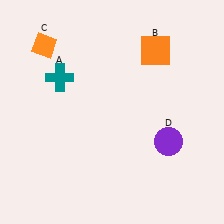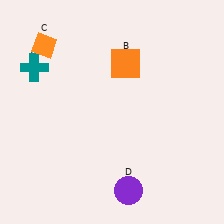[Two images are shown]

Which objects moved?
The objects that moved are: the teal cross (A), the orange square (B), the purple circle (D).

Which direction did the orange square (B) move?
The orange square (B) moved left.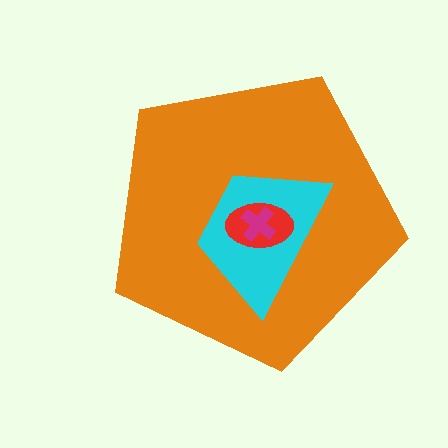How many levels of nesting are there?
4.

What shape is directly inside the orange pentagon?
The cyan trapezoid.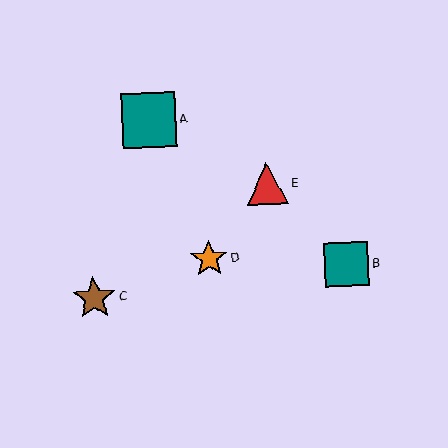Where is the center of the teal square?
The center of the teal square is at (347, 264).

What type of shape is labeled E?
Shape E is a red triangle.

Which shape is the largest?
The teal square (labeled A) is the largest.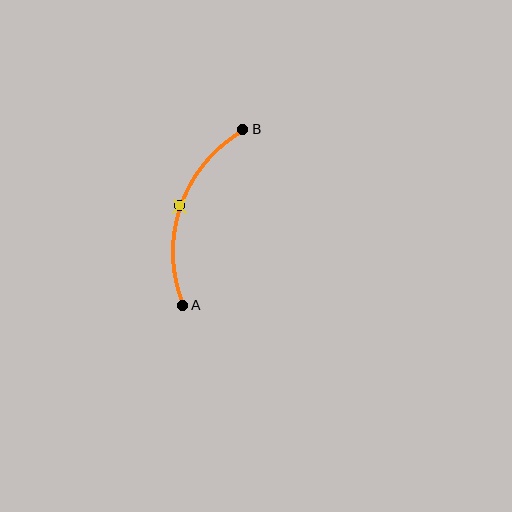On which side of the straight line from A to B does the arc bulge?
The arc bulges to the left of the straight line connecting A and B.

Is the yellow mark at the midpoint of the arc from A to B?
Yes. The yellow mark lies on the arc at equal arc-length from both A and B — it is the arc midpoint.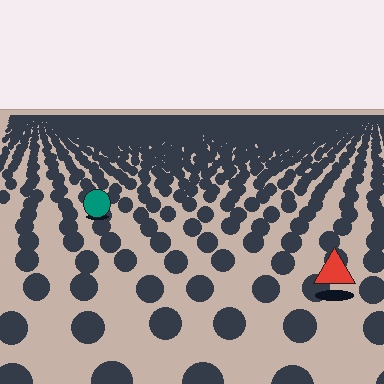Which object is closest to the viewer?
The red triangle is closest. The texture marks near it are larger and more spread out.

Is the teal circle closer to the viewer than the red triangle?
No. The red triangle is closer — you can tell from the texture gradient: the ground texture is coarser near it.